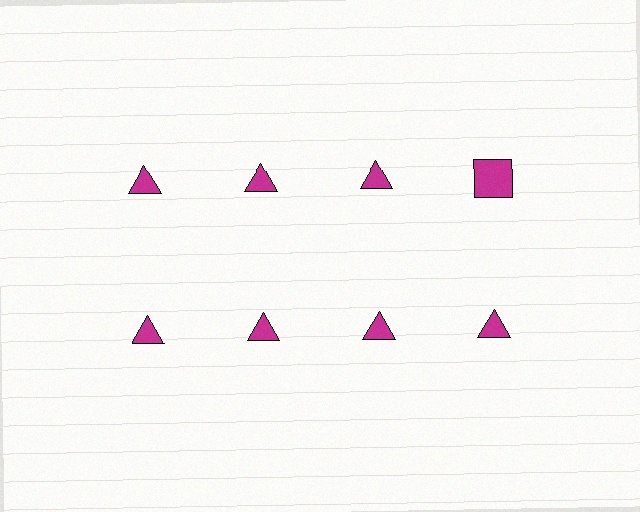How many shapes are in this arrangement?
There are 8 shapes arranged in a grid pattern.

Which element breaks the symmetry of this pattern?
The magenta square in the top row, second from right column breaks the symmetry. All other shapes are magenta triangles.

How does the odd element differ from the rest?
It has a different shape: square instead of triangle.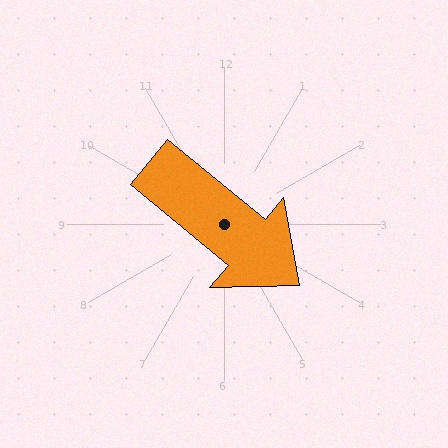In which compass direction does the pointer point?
Southeast.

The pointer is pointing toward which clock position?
Roughly 4 o'clock.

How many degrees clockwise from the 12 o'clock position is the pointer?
Approximately 129 degrees.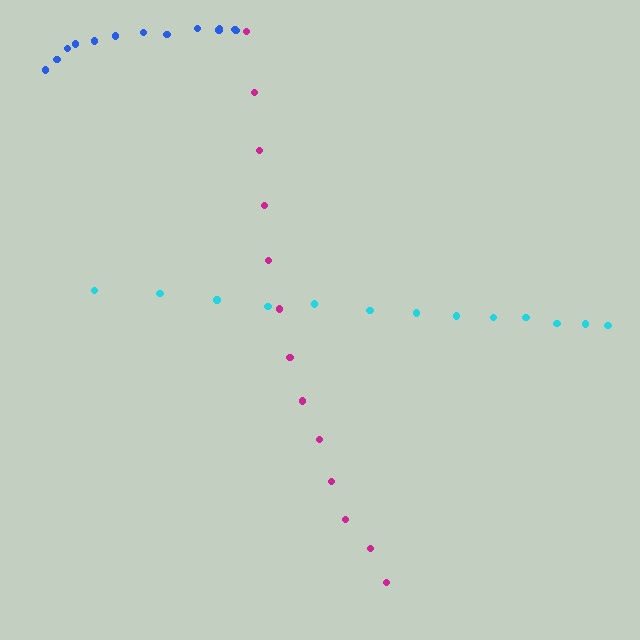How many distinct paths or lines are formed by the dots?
There are 3 distinct paths.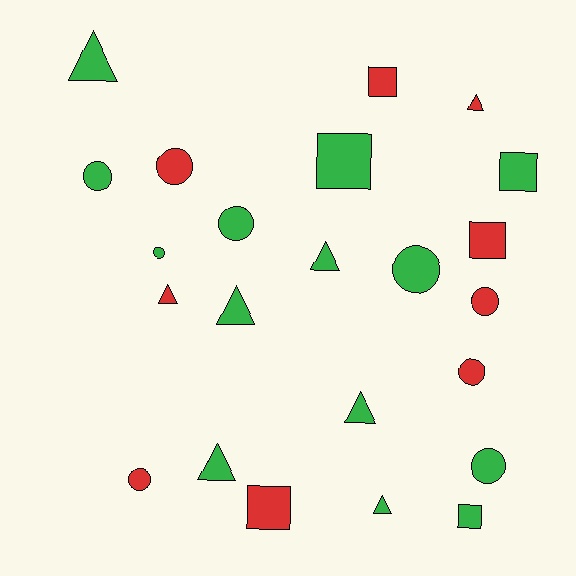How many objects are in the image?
There are 23 objects.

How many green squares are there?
There are 3 green squares.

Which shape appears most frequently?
Circle, with 9 objects.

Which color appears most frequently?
Green, with 14 objects.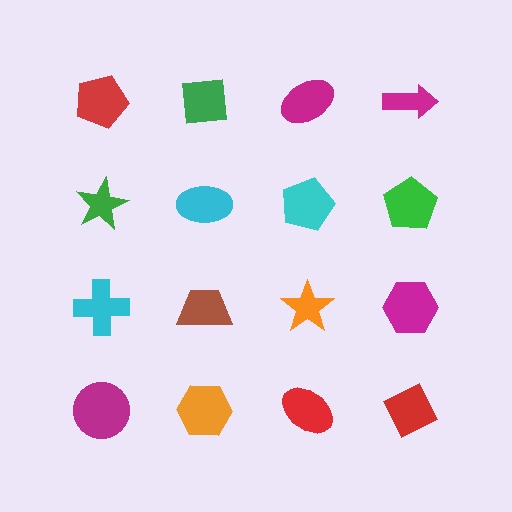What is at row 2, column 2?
A cyan ellipse.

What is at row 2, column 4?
A green pentagon.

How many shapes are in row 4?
4 shapes.